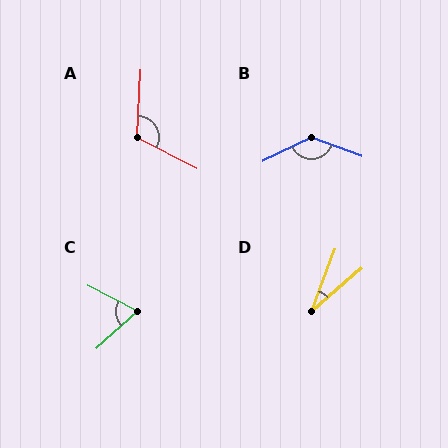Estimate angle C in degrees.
Approximately 70 degrees.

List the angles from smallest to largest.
D (29°), C (70°), A (114°), B (133°).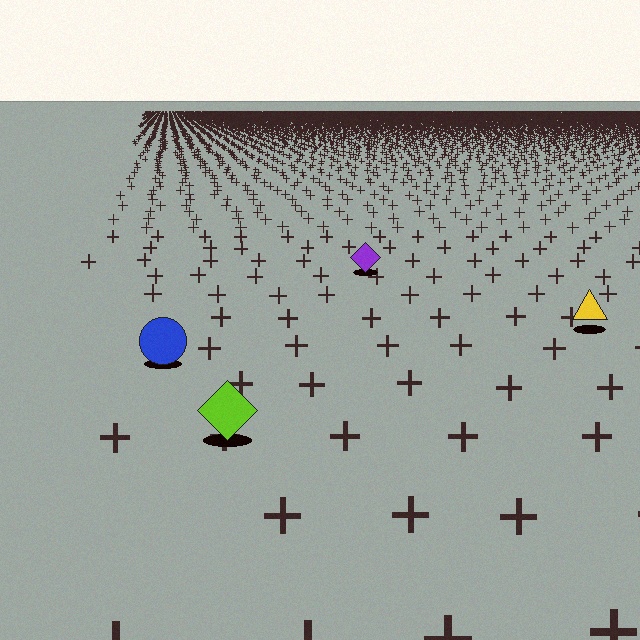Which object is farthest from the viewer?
The purple diamond is farthest from the viewer. It appears smaller and the ground texture around it is denser.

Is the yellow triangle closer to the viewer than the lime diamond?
No. The lime diamond is closer — you can tell from the texture gradient: the ground texture is coarser near it.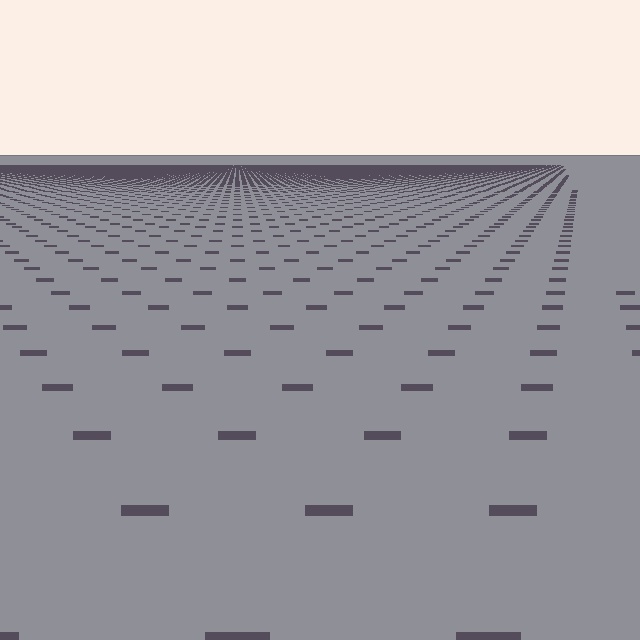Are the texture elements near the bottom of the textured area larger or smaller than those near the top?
Larger. Near the bottom, elements are closer to the viewer and appear at a bigger on-screen size.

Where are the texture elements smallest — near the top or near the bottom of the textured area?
Near the top.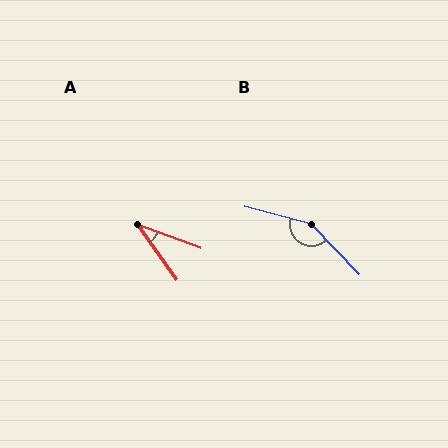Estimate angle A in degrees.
Approximately 34 degrees.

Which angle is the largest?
B, at approximately 149 degrees.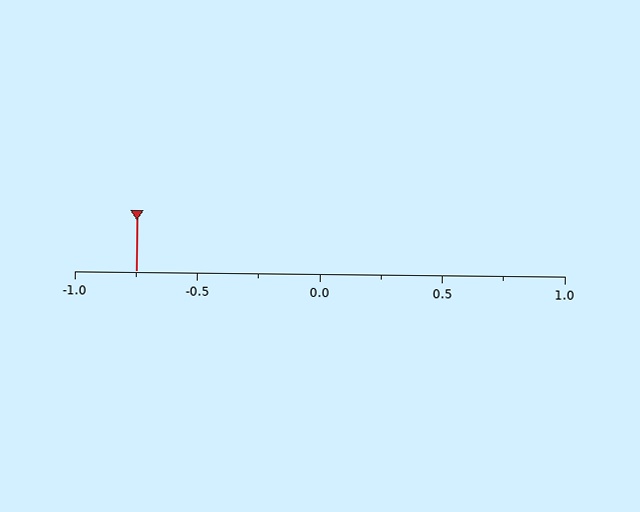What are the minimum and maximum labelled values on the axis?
The axis runs from -1.0 to 1.0.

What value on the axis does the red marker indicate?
The marker indicates approximately -0.75.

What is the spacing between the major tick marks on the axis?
The major ticks are spaced 0.5 apart.